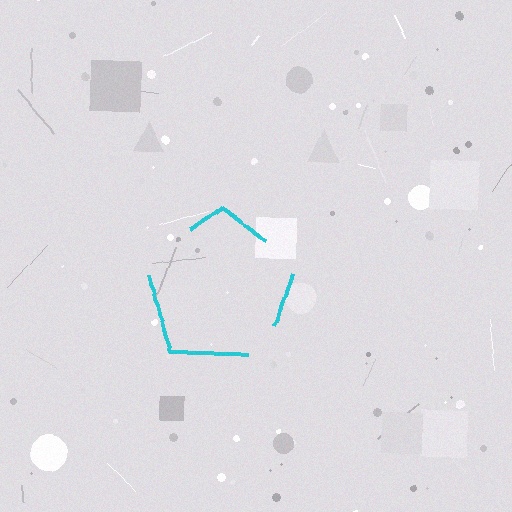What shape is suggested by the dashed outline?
The dashed outline suggests a pentagon.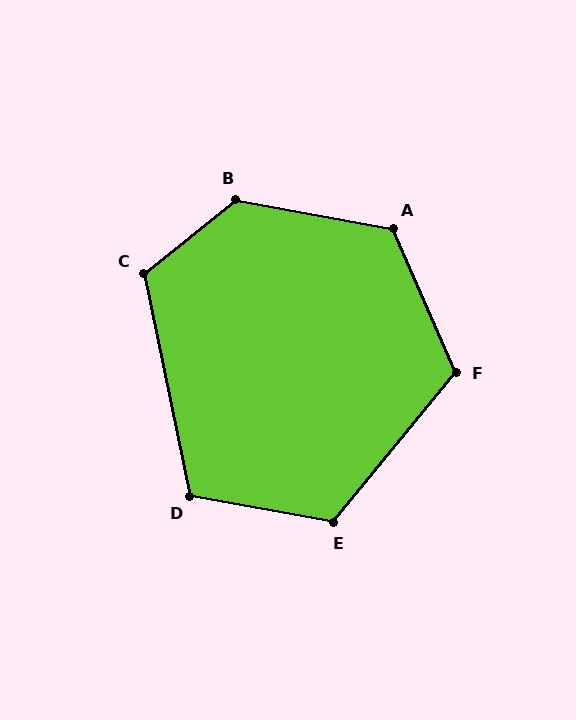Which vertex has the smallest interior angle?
D, at approximately 112 degrees.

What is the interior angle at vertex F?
Approximately 117 degrees (obtuse).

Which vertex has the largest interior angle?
B, at approximately 131 degrees.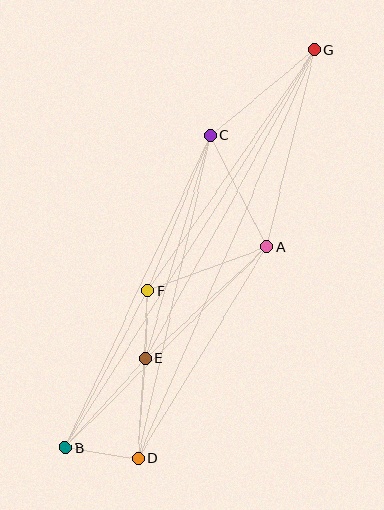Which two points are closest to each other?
Points E and F are closest to each other.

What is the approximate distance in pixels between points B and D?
The distance between B and D is approximately 74 pixels.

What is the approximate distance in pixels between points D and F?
The distance between D and F is approximately 168 pixels.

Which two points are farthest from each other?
Points B and G are farthest from each other.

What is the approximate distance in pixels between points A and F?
The distance between A and F is approximately 127 pixels.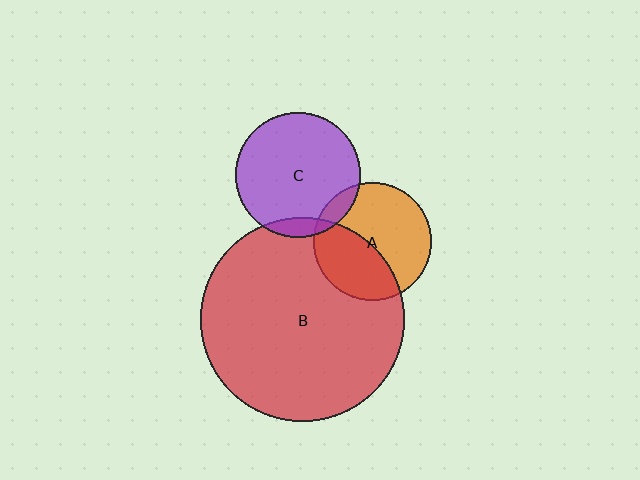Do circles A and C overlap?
Yes.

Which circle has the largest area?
Circle B (red).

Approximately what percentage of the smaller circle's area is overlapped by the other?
Approximately 10%.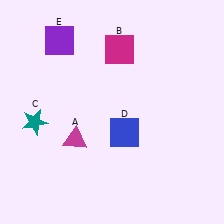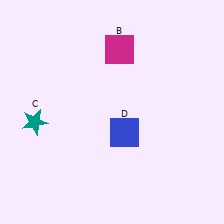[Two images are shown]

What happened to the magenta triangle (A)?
The magenta triangle (A) was removed in Image 2. It was in the bottom-left area of Image 1.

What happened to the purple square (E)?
The purple square (E) was removed in Image 2. It was in the top-left area of Image 1.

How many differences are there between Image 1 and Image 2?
There are 2 differences between the two images.